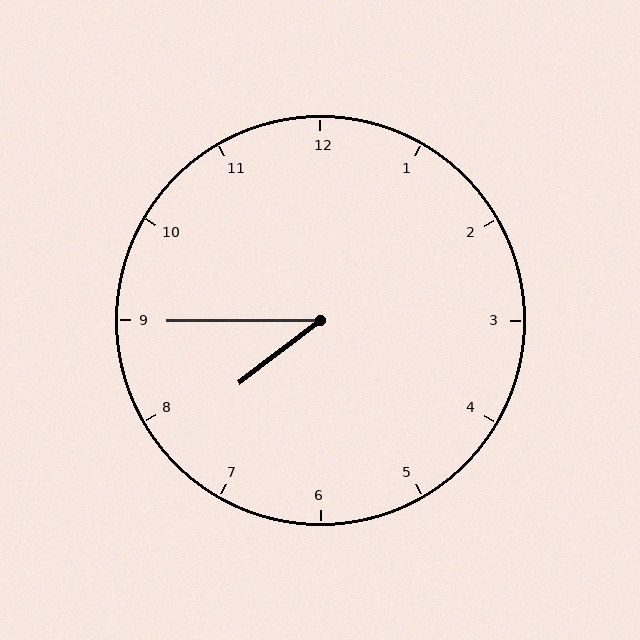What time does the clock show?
7:45.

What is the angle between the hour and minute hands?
Approximately 38 degrees.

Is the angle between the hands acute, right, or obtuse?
It is acute.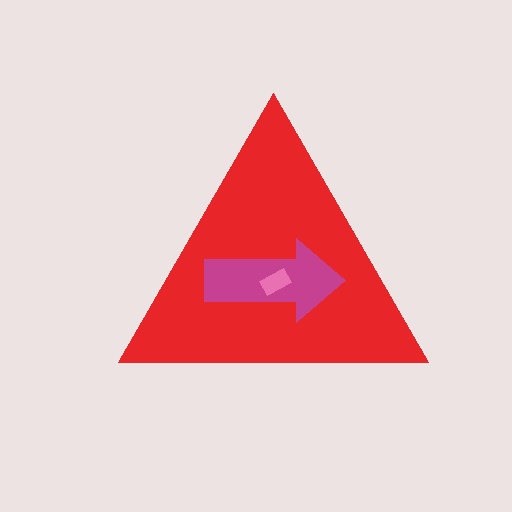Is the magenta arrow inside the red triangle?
Yes.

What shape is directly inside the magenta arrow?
The pink rectangle.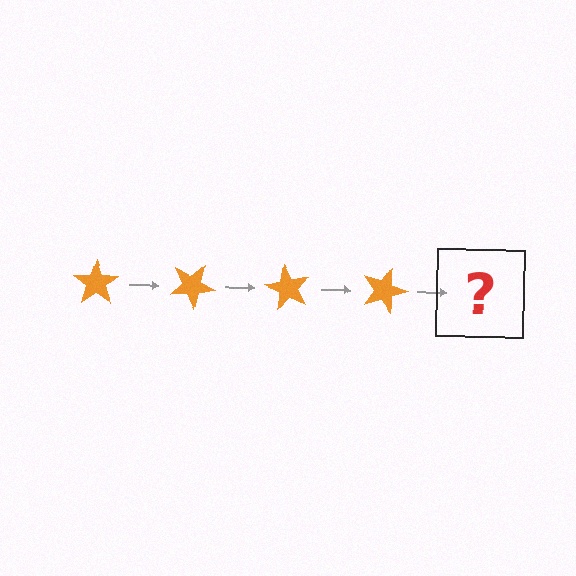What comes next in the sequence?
The next element should be an orange star rotated 120 degrees.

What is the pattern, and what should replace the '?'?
The pattern is that the star rotates 30 degrees each step. The '?' should be an orange star rotated 120 degrees.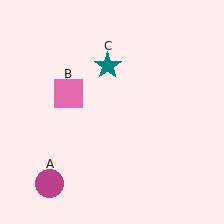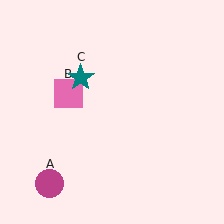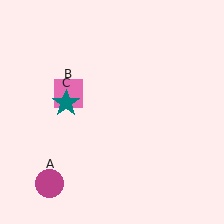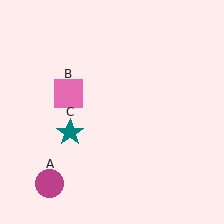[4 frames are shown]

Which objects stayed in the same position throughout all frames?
Magenta circle (object A) and pink square (object B) remained stationary.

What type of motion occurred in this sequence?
The teal star (object C) rotated counterclockwise around the center of the scene.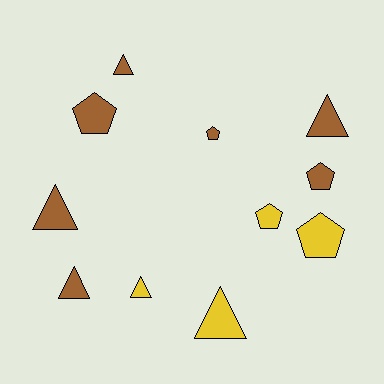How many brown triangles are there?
There are 4 brown triangles.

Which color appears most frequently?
Brown, with 7 objects.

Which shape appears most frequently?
Triangle, with 6 objects.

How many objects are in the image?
There are 11 objects.